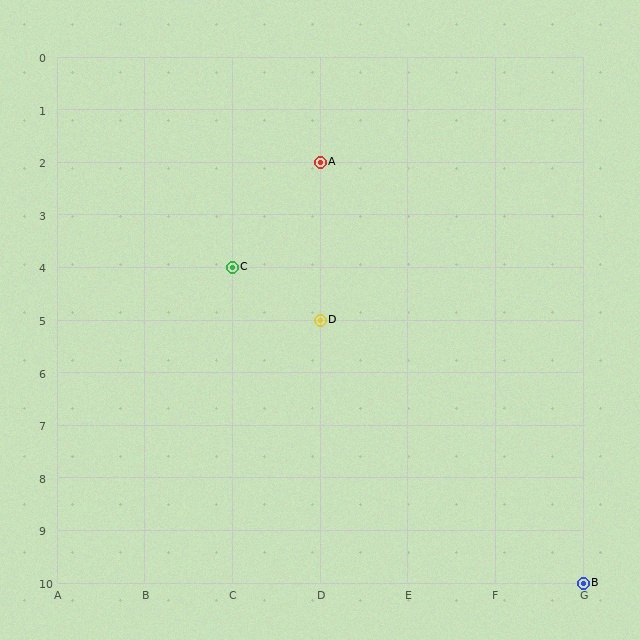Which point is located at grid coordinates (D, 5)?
Point D is at (D, 5).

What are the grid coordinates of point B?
Point B is at grid coordinates (G, 10).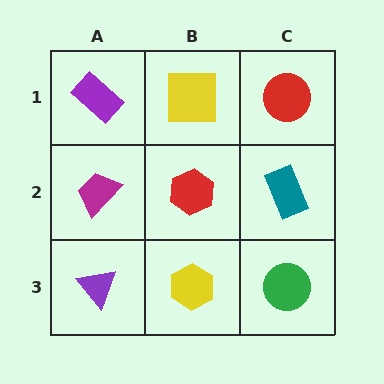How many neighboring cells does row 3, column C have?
2.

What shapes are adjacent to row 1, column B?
A red hexagon (row 2, column B), a purple rectangle (row 1, column A), a red circle (row 1, column C).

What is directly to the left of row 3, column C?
A yellow hexagon.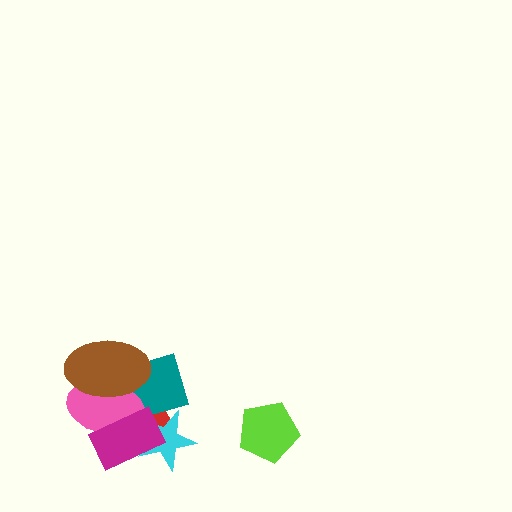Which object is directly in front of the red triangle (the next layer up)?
The cyan star is directly in front of the red triangle.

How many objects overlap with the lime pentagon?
0 objects overlap with the lime pentagon.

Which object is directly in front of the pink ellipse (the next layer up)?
The brown ellipse is directly in front of the pink ellipse.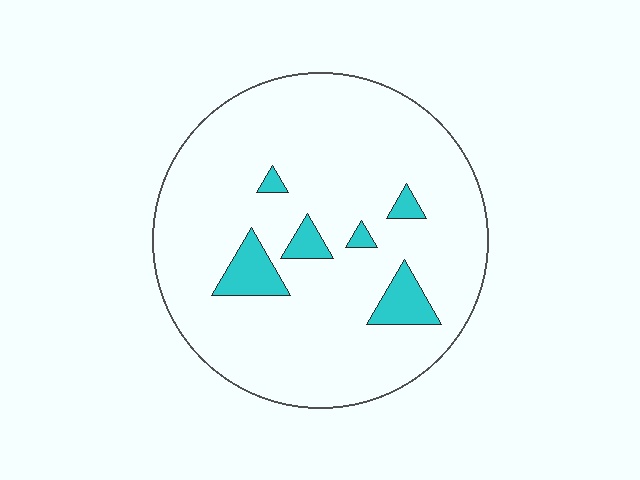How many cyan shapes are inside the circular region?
6.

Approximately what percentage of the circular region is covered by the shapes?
Approximately 10%.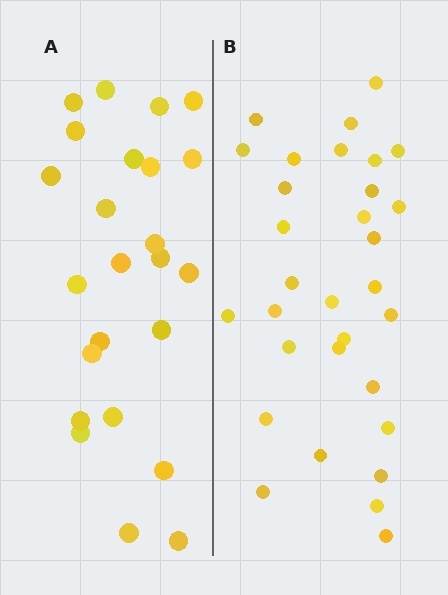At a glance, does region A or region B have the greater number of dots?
Region B (the right region) has more dots.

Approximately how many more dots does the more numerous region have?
Region B has roughly 8 or so more dots than region A.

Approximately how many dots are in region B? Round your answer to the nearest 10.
About 30 dots. (The exact count is 31, which rounds to 30.)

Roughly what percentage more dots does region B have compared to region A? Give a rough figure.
About 30% more.